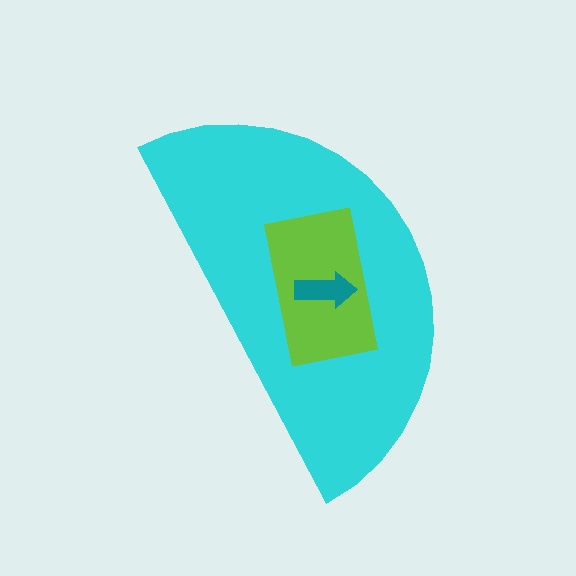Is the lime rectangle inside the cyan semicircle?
Yes.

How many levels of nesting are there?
3.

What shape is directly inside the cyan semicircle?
The lime rectangle.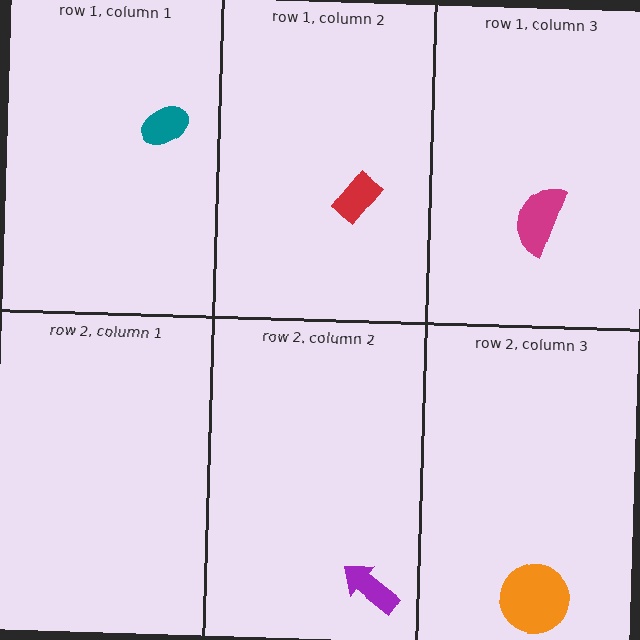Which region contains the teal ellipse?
The row 1, column 1 region.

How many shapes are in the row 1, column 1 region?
1.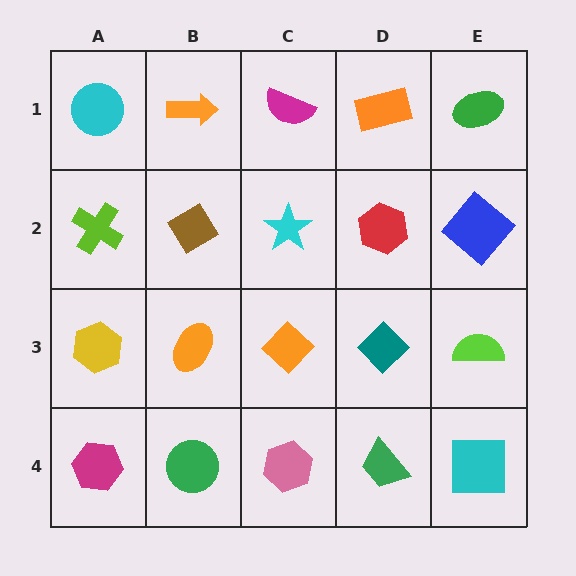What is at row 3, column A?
A yellow hexagon.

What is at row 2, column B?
A brown diamond.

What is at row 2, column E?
A blue diamond.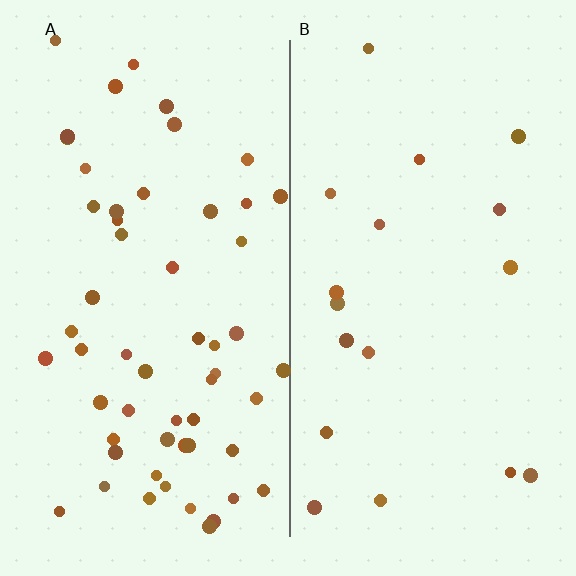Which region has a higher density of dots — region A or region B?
A (the left).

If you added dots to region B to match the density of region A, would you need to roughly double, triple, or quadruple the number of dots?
Approximately triple.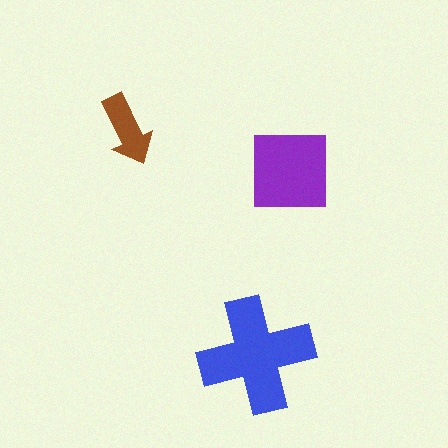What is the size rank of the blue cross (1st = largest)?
1st.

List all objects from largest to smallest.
The blue cross, the purple square, the brown arrow.